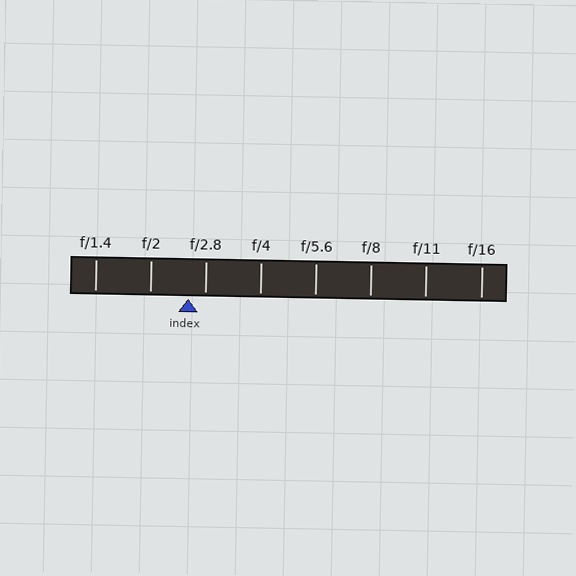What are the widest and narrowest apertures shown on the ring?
The widest aperture shown is f/1.4 and the narrowest is f/16.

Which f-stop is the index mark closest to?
The index mark is closest to f/2.8.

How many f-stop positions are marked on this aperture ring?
There are 8 f-stop positions marked.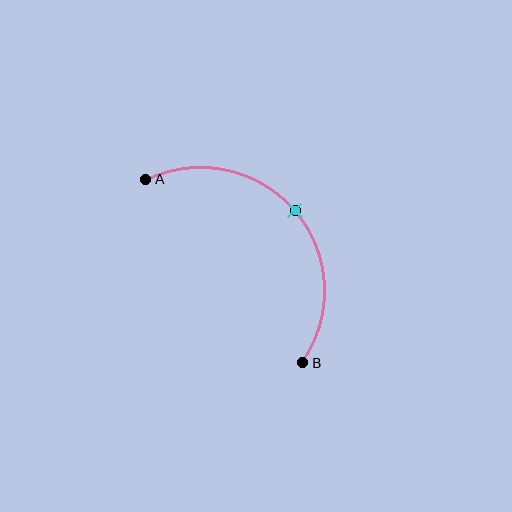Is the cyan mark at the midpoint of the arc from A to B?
Yes. The cyan mark lies on the arc at equal arc-length from both A and B — it is the arc midpoint.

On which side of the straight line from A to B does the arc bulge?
The arc bulges above and to the right of the straight line connecting A and B.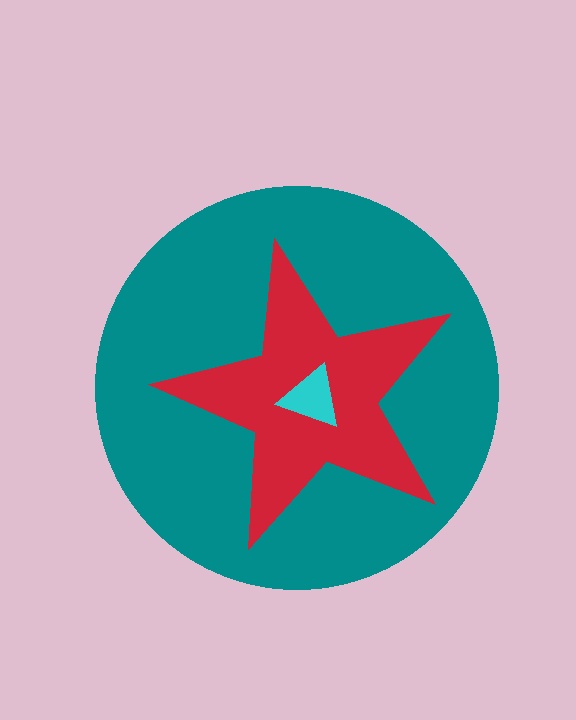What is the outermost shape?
The teal circle.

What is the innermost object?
The cyan triangle.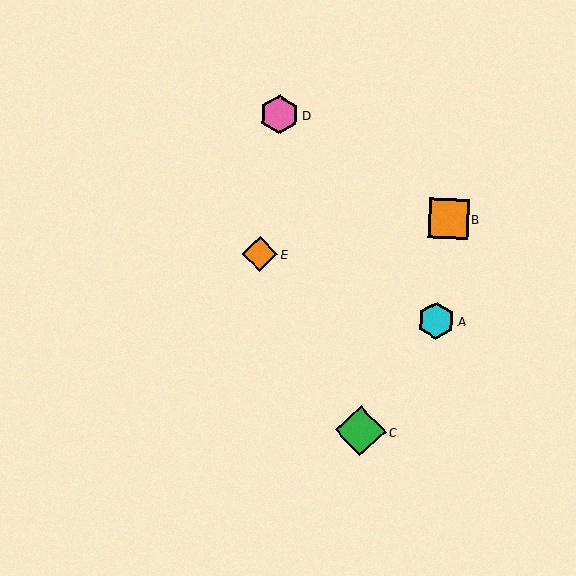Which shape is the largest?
The green diamond (labeled C) is the largest.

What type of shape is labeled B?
Shape B is an orange square.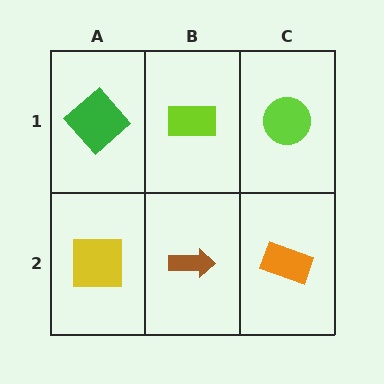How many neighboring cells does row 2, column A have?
2.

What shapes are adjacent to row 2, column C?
A lime circle (row 1, column C), a brown arrow (row 2, column B).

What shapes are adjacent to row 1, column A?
A yellow square (row 2, column A), a lime rectangle (row 1, column B).